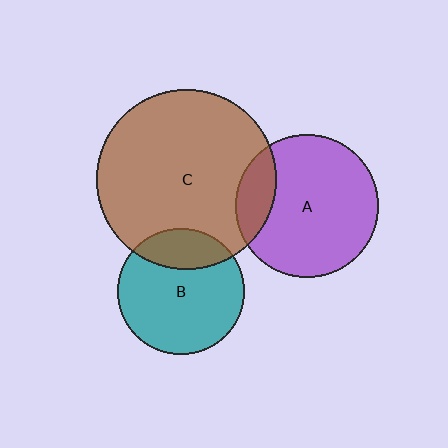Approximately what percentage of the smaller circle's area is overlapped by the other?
Approximately 15%.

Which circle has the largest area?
Circle C (brown).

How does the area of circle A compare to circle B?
Approximately 1.3 times.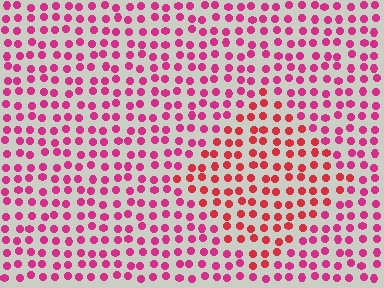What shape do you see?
I see a diamond.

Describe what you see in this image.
The image is filled with small magenta elements in a uniform arrangement. A diamond-shaped region is visible where the elements are tinted to a slightly different hue, forming a subtle color boundary.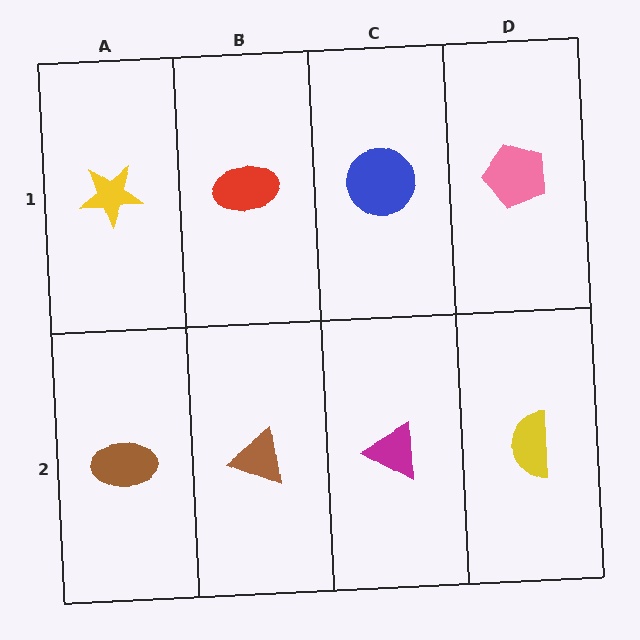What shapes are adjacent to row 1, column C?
A magenta triangle (row 2, column C), a red ellipse (row 1, column B), a pink pentagon (row 1, column D).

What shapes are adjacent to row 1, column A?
A brown ellipse (row 2, column A), a red ellipse (row 1, column B).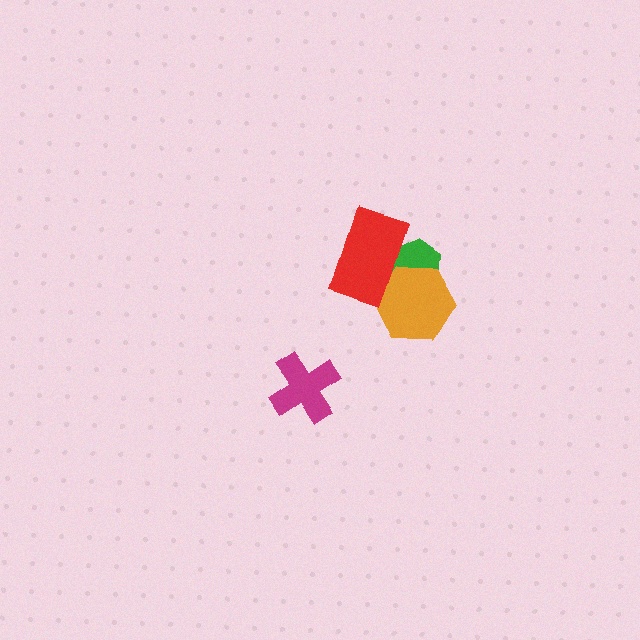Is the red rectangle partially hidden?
No, no other shape covers it.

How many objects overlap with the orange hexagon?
2 objects overlap with the orange hexagon.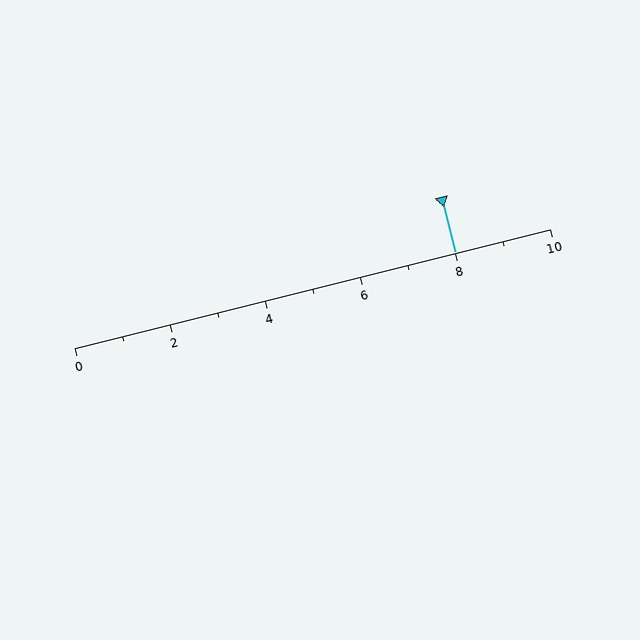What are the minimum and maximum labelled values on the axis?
The axis runs from 0 to 10.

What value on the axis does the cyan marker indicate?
The marker indicates approximately 8.